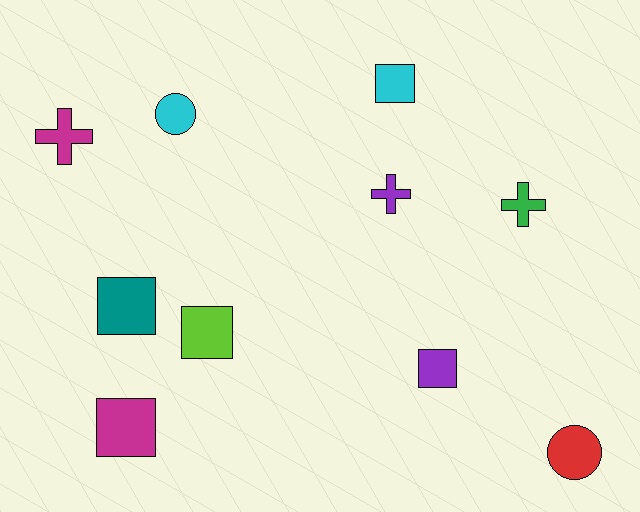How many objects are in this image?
There are 10 objects.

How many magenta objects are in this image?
There are 2 magenta objects.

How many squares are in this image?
There are 5 squares.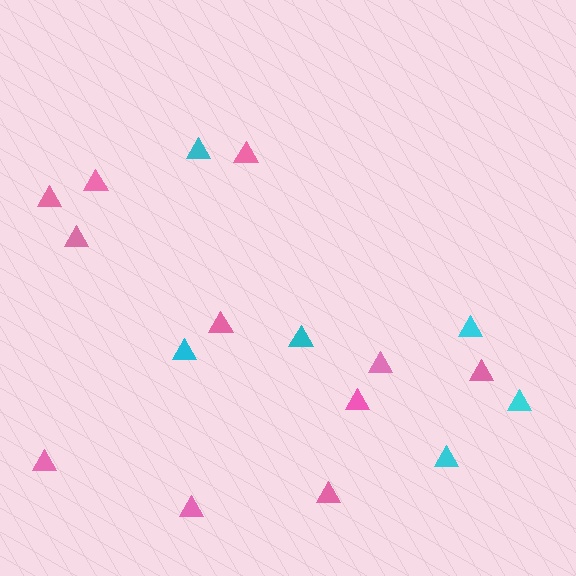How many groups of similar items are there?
There are 2 groups: one group of cyan triangles (6) and one group of pink triangles (11).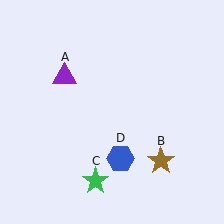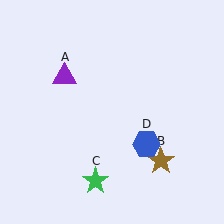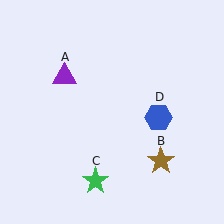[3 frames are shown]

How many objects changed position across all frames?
1 object changed position: blue hexagon (object D).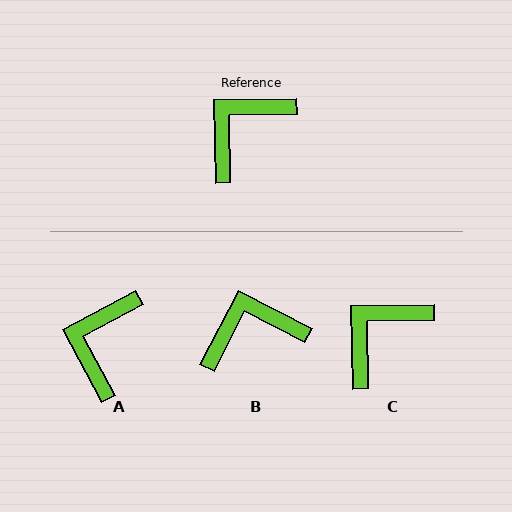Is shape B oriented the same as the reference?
No, it is off by about 28 degrees.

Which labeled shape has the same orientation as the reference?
C.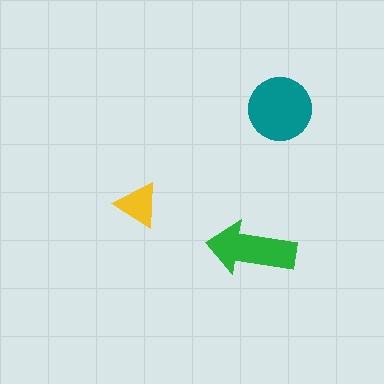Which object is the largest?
The teal circle.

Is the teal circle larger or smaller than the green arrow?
Larger.